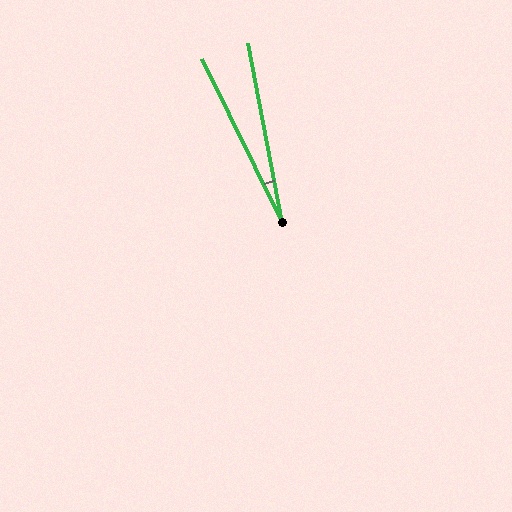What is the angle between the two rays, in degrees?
Approximately 15 degrees.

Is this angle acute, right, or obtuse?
It is acute.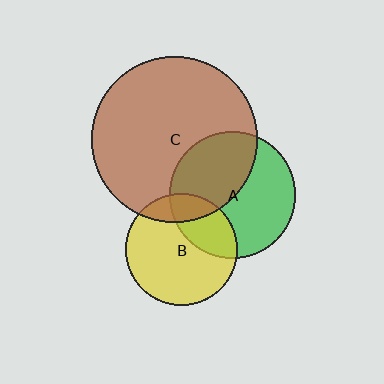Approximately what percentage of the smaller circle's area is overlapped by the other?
Approximately 30%.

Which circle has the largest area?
Circle C (brown).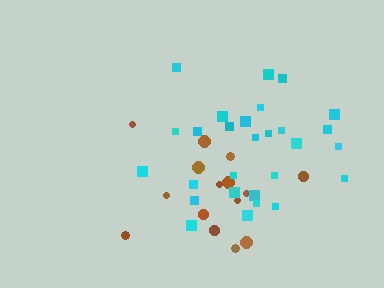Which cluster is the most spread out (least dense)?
Brown.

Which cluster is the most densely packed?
Cyan.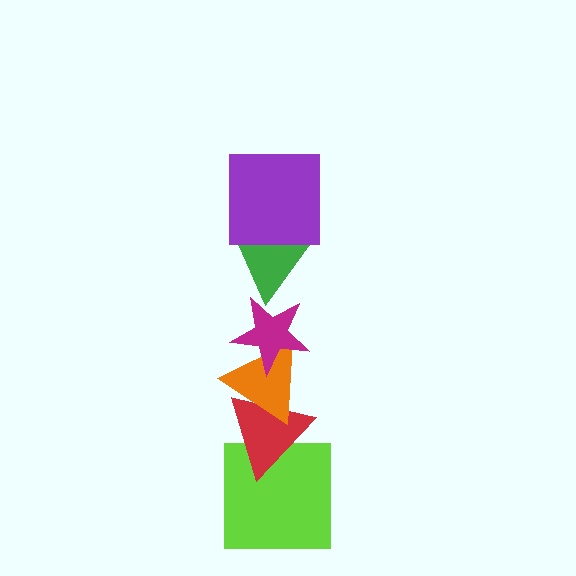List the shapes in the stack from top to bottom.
From top to bottom: the purple square, the green triangle, the magenta star, the orange triangle, the red triangle, the lime square.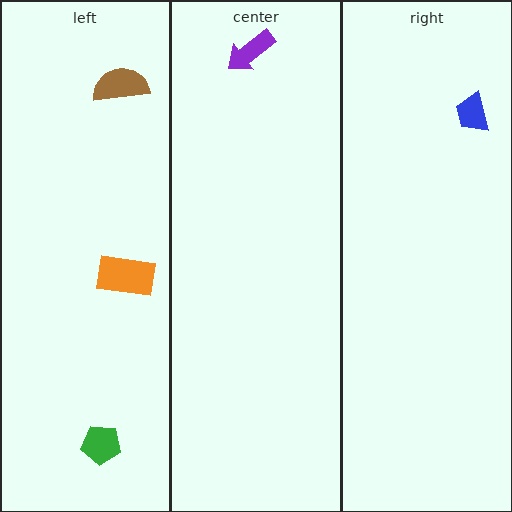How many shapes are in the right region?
1.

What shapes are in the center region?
The purple arrow.